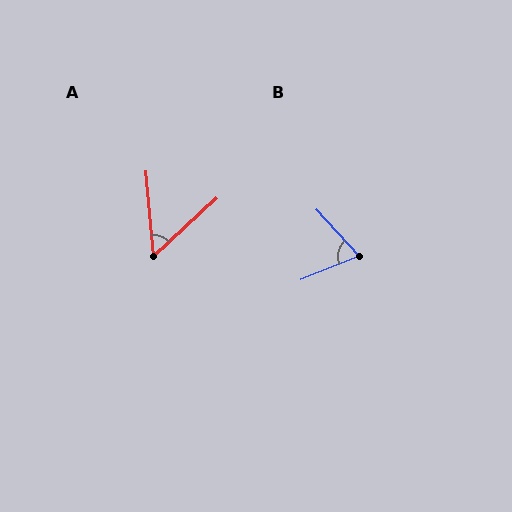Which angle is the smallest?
A, at approximately 53 degrees.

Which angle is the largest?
B, at approximately 70 degrees.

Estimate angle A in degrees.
Approximately 53 degrees.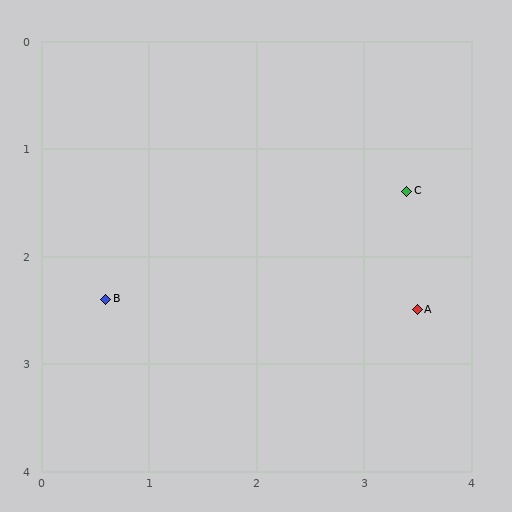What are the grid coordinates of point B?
Point B is at approximately (0.6, 2.4).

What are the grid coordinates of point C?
Point C is at approximately (3.4, 1.4).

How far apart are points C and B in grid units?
Points C and B are about 3.0 grid units apart.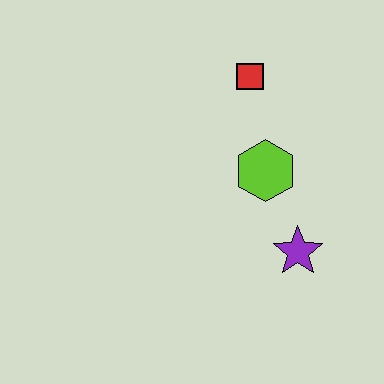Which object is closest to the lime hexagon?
The purple star is closest to the lime hexagon.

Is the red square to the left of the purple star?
Yes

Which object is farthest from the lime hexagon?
The red square is farthest from the lime hexagon.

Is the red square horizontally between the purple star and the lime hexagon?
No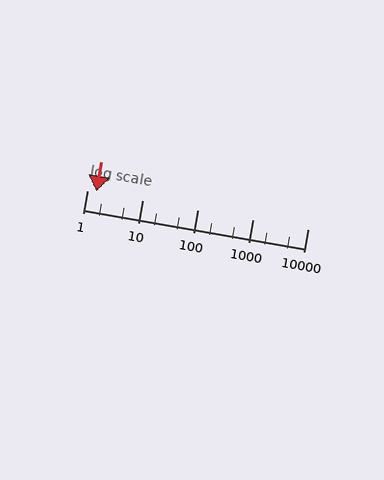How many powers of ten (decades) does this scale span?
The scale spans 4 decades, from 1 to 10000.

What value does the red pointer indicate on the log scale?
The pointer indicates approximately 1.5.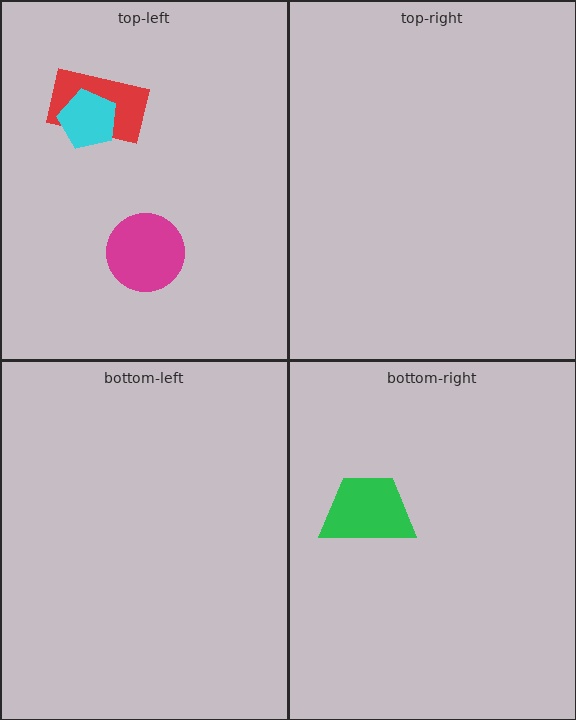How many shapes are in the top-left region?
3.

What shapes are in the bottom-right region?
The green trapezoid.